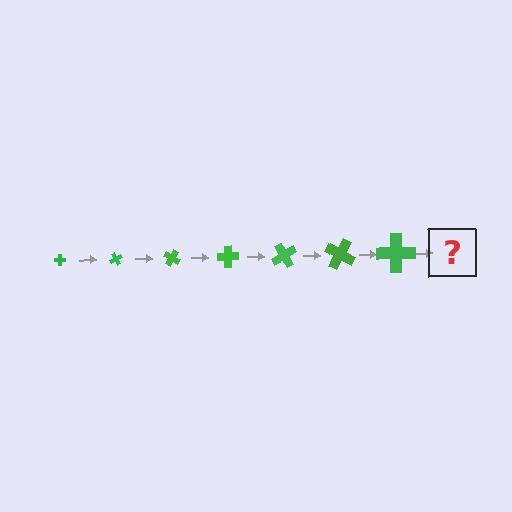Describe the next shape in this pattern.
It should be a cross, larger than the previous one and rotated 420 degrees from the start.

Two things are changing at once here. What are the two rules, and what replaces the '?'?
The two rules are that the cross grows larger each step and it rotates 60 degrees each step. The '?' should be a cross, larger than the previous one and rotated 420 degrees from the start.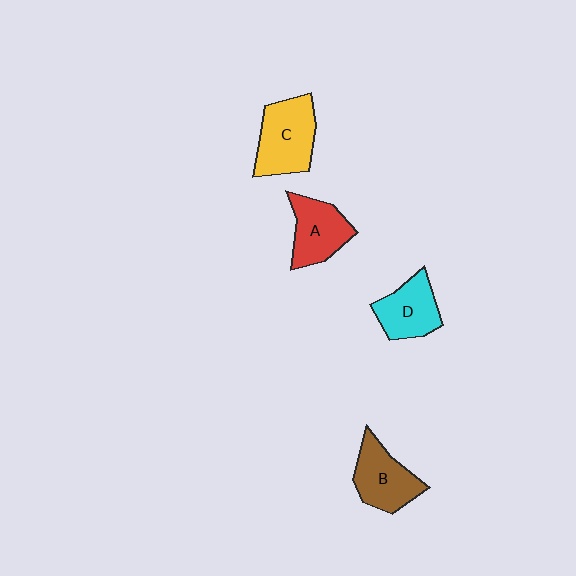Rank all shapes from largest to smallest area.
From largest to smallest: C (yellow), B (brown), A (red), D (cyan).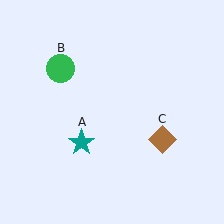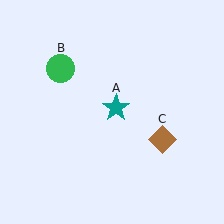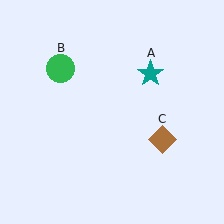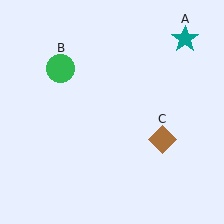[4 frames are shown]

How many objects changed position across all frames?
1 object changed position: teal star (object A).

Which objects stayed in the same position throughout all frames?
Green circle (object B) and brown diamond (object C) remained stationary.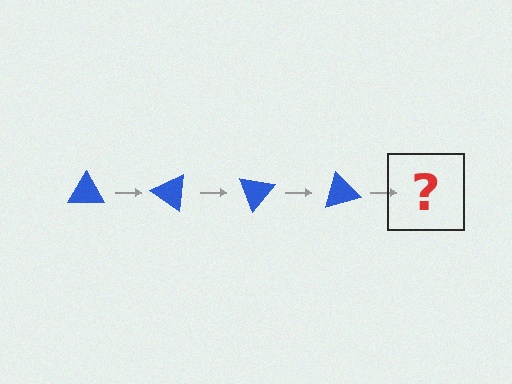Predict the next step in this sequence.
The next step is a blue triangle rotated 140 degrees.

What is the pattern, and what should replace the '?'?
The pattern is that the triangle rotates 35 degrees each step. The '?' should be a blue triangle rotated 140 degrees.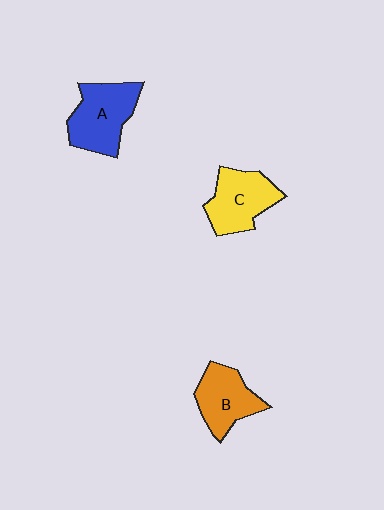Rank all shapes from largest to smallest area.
From largest to smallest: A (blue), C (yellow), B (orange).